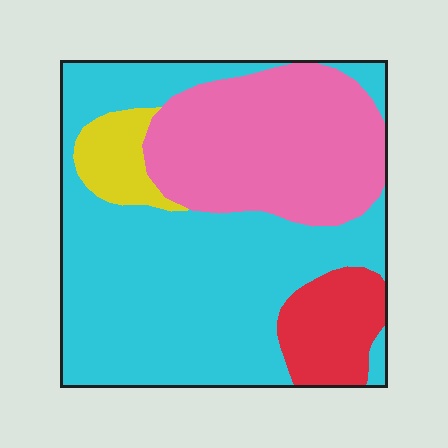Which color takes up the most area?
Cyan, at roughly 55%.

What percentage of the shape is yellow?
Yellow takes up less than a quarter of the shape.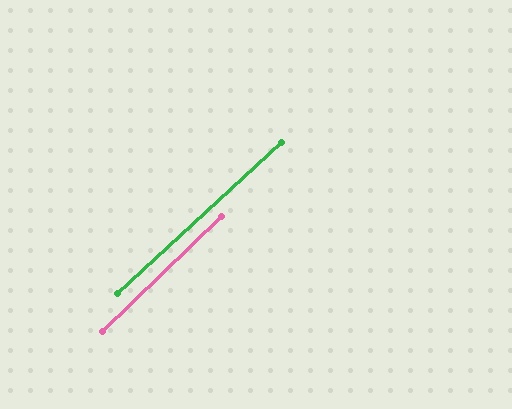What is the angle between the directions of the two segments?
Approximately 1 degree.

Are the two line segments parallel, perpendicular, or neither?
Parallel — their directions differ by only 1.4°.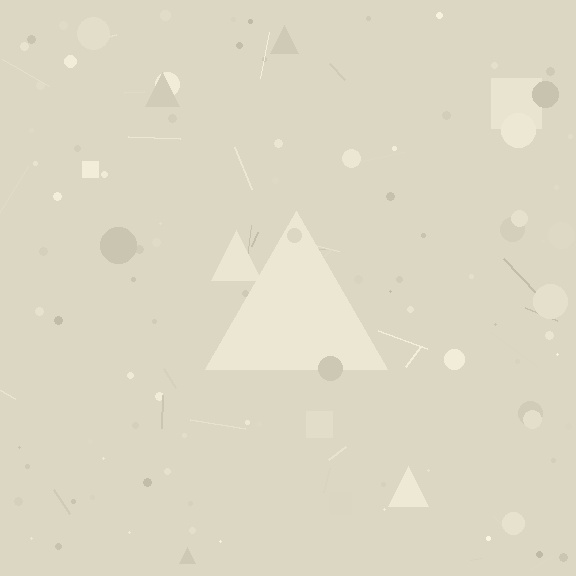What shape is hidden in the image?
A triangle is hidden in the image.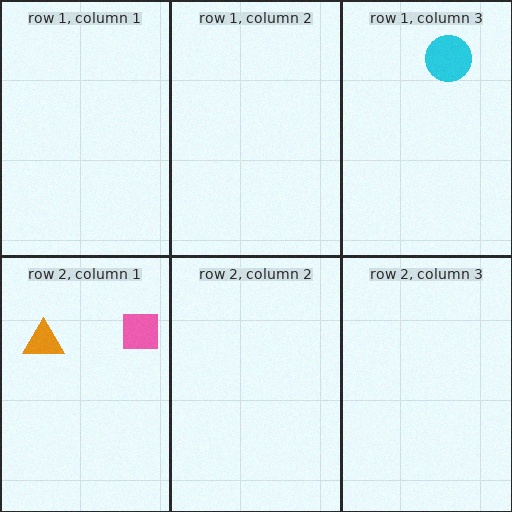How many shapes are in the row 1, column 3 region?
1.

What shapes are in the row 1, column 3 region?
The cyan circle.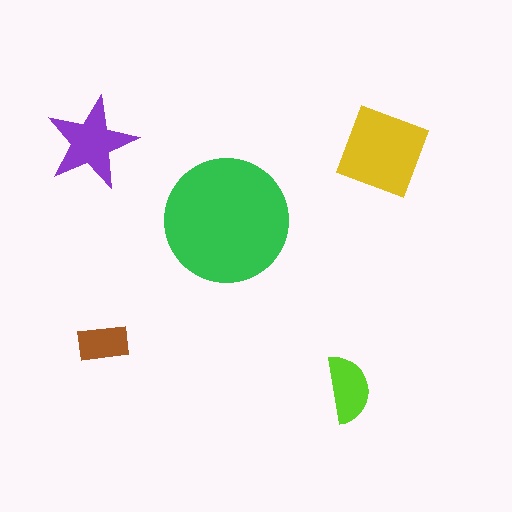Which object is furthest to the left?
The purple star is leftmost.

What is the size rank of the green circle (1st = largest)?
1st.